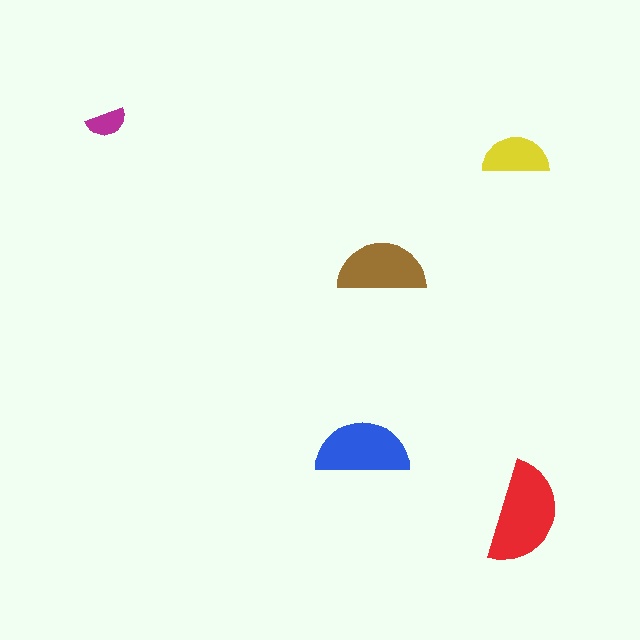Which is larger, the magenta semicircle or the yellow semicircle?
The yellow one.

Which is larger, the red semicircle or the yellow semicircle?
The red one.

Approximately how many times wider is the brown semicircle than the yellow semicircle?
About 1.5 times wider.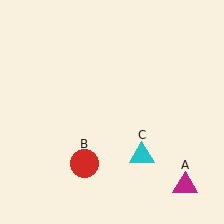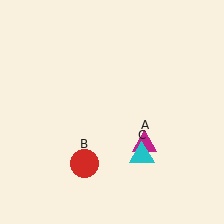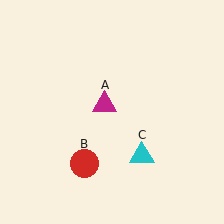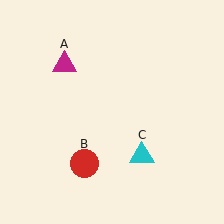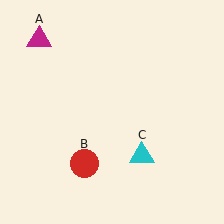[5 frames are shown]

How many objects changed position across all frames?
1 object changed position: magenta triangle (object A).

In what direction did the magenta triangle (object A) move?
The magenta triangle (object A) moved up and to the left.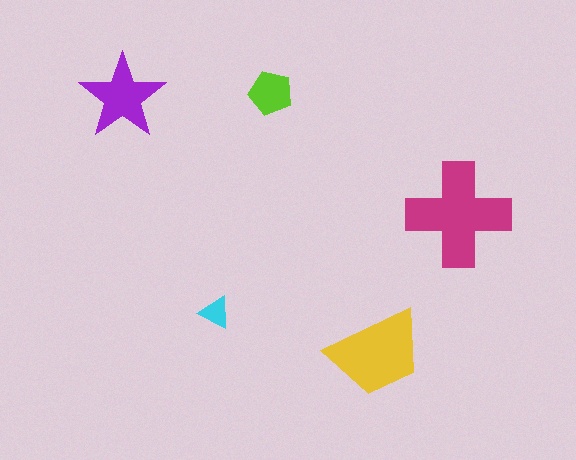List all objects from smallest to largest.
The cyan triangle, the lime pentagon, the purple star, the yellow trapezoid, the magenta cross.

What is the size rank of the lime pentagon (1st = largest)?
4th.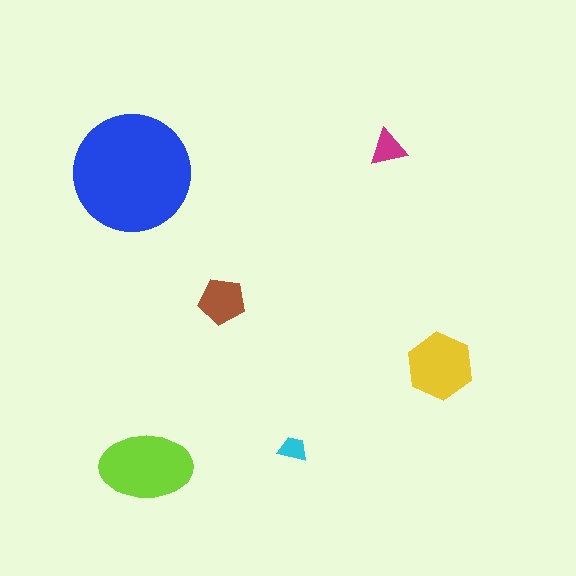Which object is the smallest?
The cyan trapezoid.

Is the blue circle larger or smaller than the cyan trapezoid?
Larger.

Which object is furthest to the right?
The yellow hexagon is rightmost.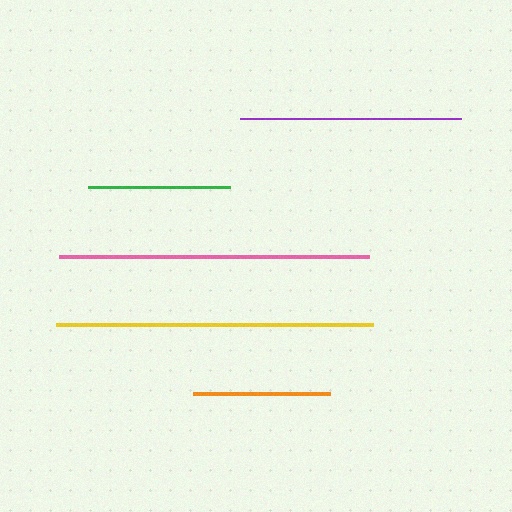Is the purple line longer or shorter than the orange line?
The purple line is longer than the orange line.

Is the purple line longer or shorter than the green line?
The purple line is longer than the green line.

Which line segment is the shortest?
The orange line is the shortest at approximately 138 pixels.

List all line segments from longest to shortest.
From longest to shortest: yellow, pink, purple, green, orange.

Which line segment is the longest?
The yellow line is the longest at approximately 317 pixels.